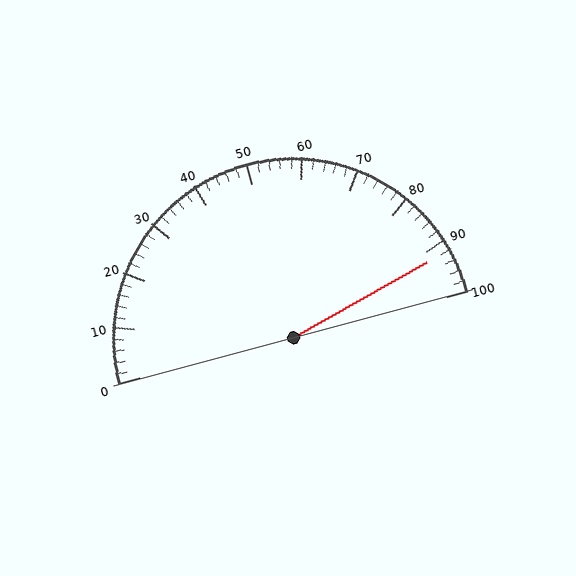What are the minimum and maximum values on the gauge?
The gauge ranges from 0 to 100.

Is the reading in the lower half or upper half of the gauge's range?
The reading is in the upper half of the range (0 to 100).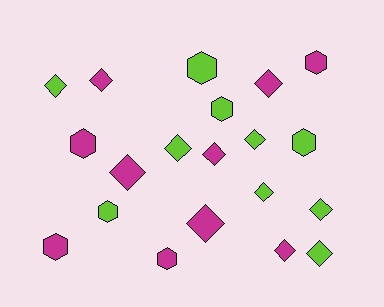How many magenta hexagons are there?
There are 4 magenta hexagons.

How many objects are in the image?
There are 20 objects.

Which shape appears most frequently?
Diamond, with 12 objects.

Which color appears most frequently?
Lime, with 10 objects.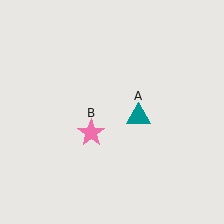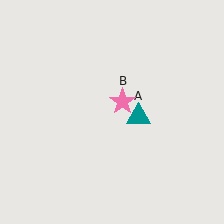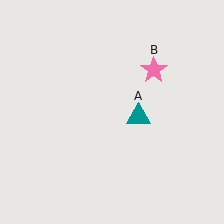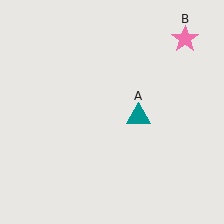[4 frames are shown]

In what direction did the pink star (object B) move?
The pink star (object B) moved up and to the right.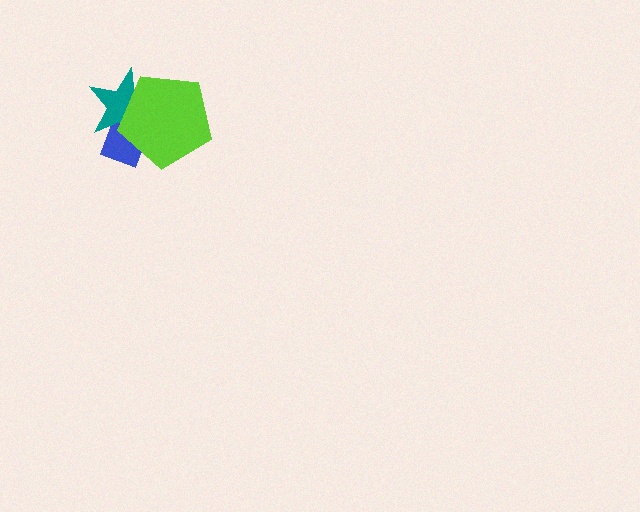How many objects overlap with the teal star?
2 objects overlap with the teal star.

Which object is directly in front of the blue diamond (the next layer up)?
The teal star is directly in front of the blue diamond.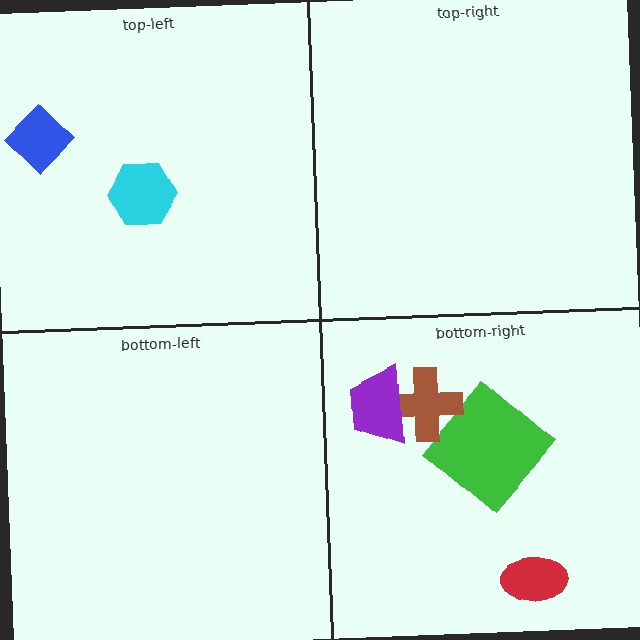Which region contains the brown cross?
The bottom-right region.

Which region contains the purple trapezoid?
The bottom-right region.